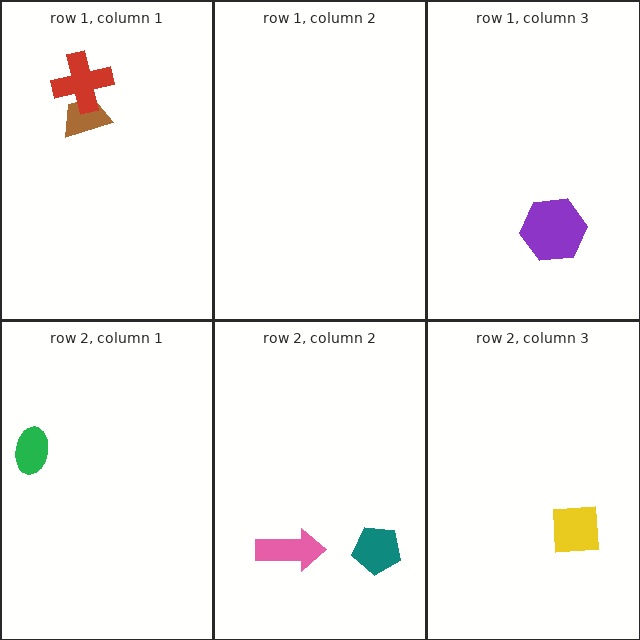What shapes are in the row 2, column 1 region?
The green ellipse.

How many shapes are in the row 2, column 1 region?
1.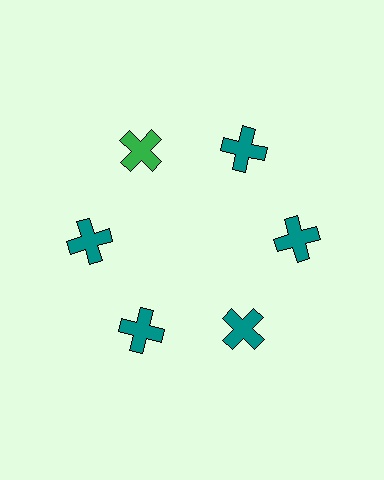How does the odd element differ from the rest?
It has a different color: green instead of teal.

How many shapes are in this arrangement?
There are 6 shapes arranged in a ring pattern.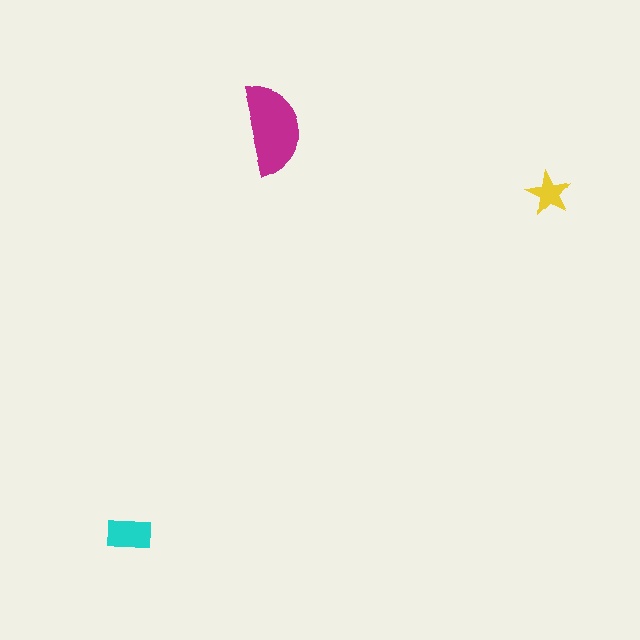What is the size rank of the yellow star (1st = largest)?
3rd.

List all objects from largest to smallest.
The magenta semicircle, the cyan rectangle, the yellow star.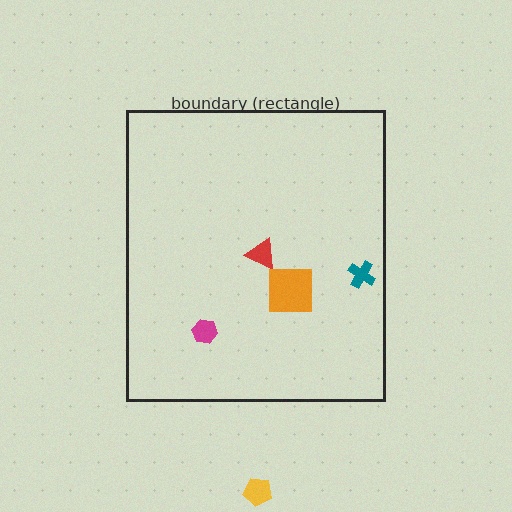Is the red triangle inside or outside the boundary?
Inside.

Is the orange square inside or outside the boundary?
Inside.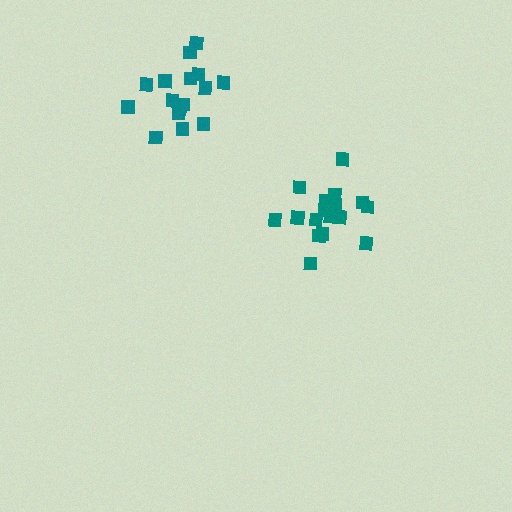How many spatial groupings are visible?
There are 2 spatial groupings.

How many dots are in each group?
Group 1: 17 dots, Group 2: 17 dots (34 total).